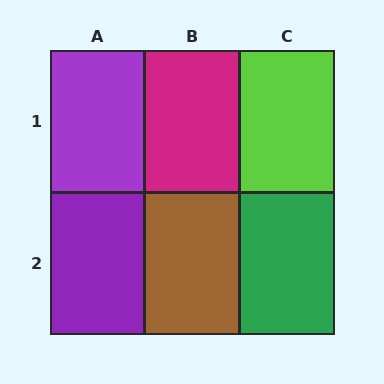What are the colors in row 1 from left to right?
Purple, magenta, lime.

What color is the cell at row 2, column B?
Brown.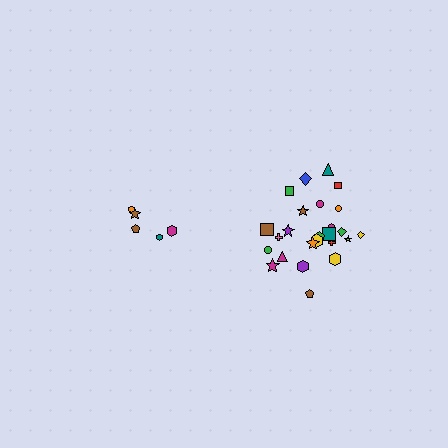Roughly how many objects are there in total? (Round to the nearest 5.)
Roughly 30 objects in total.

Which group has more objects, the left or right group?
The right group.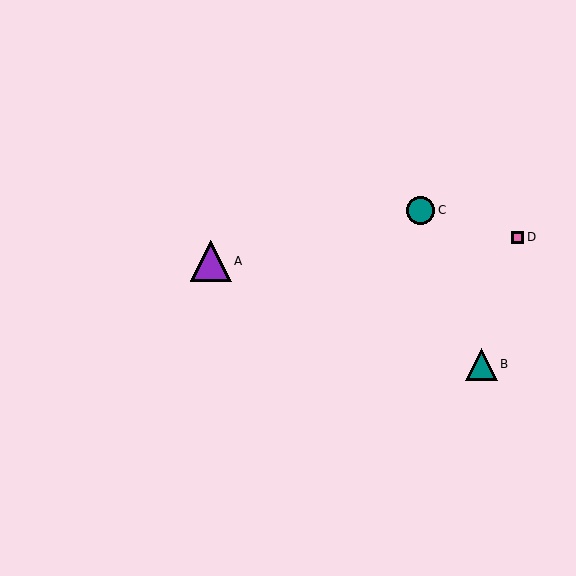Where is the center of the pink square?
The center of the pink square is at (518, 237).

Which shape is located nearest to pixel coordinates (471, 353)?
The teal triangle (labeled B) at (481, 364) is nearest to that location.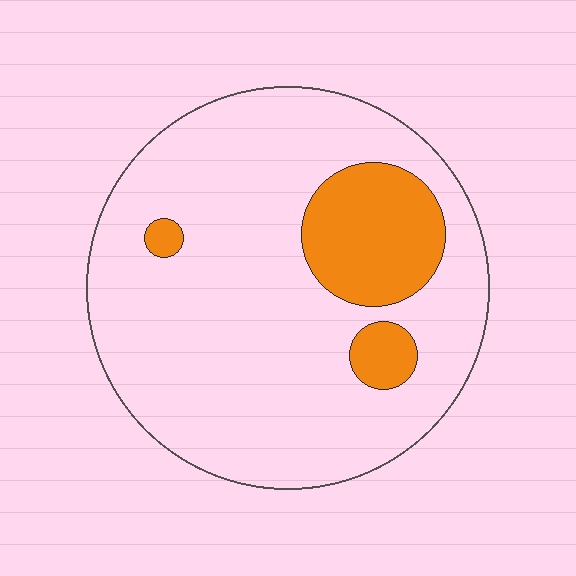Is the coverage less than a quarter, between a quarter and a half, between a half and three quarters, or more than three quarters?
Less than a quarter.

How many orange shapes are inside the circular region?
3.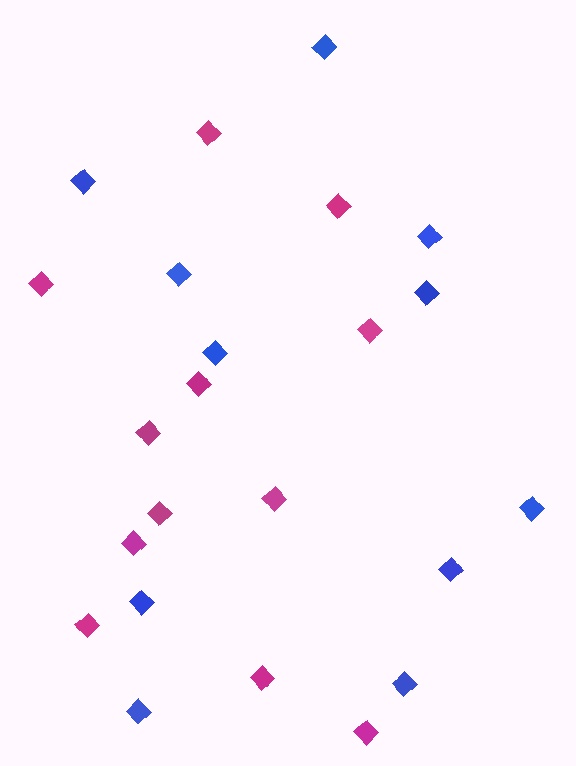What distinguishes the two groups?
There are 2 groups: one group of blue diamonds (11) and one group of magenta diamonds (12).